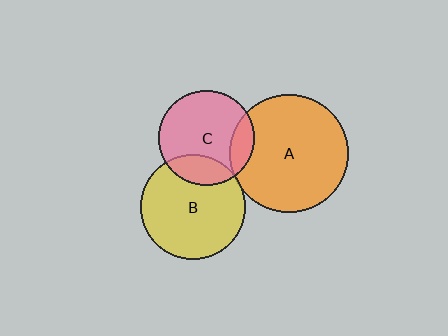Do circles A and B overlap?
Yes.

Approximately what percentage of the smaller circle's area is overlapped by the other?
Approximately 5%.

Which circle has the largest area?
Circle A (orange).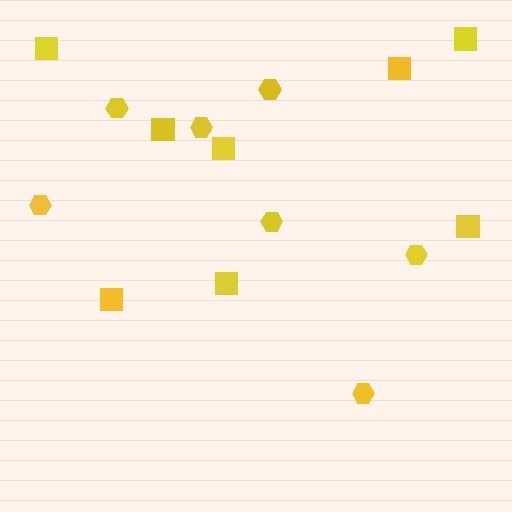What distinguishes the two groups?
There are 2 groups: one group of squares (8) and one group of hexagons (7).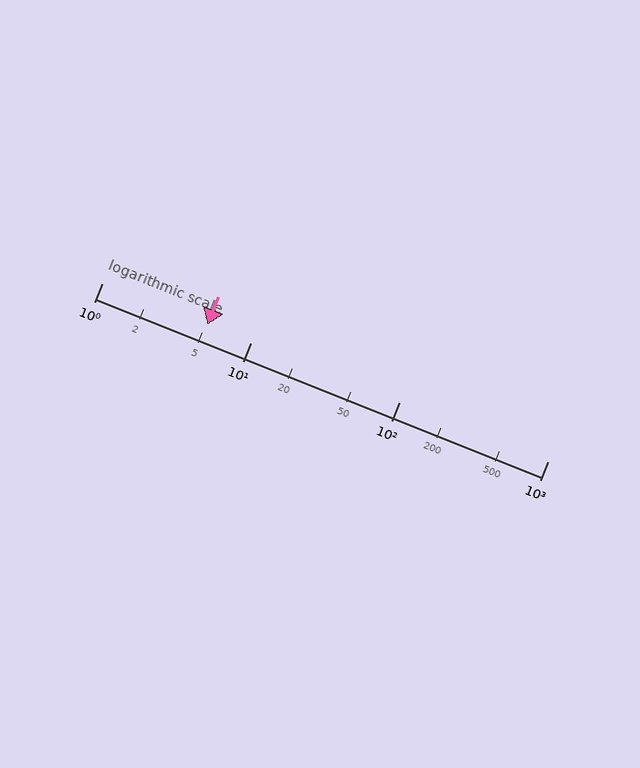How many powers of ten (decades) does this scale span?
The scale spans 3 decades, from 1 to 1000.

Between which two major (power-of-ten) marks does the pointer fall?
The pointer is between 1 and 10.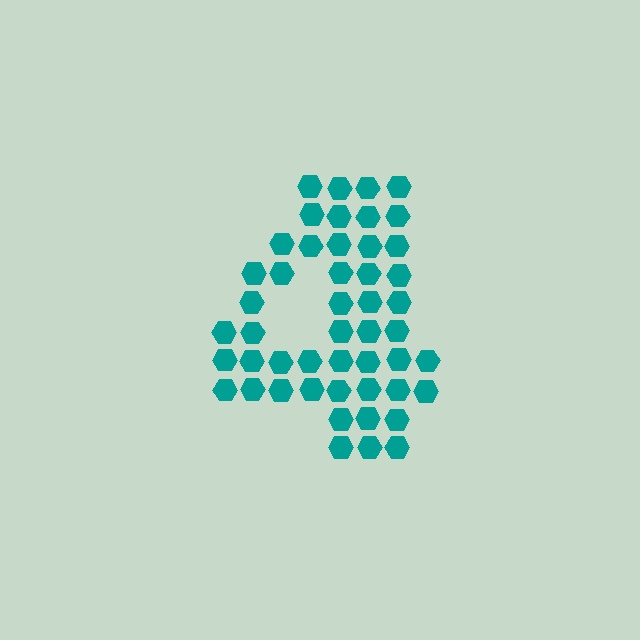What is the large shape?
The large shape is the digit 4.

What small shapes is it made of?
It is made of small hexagons.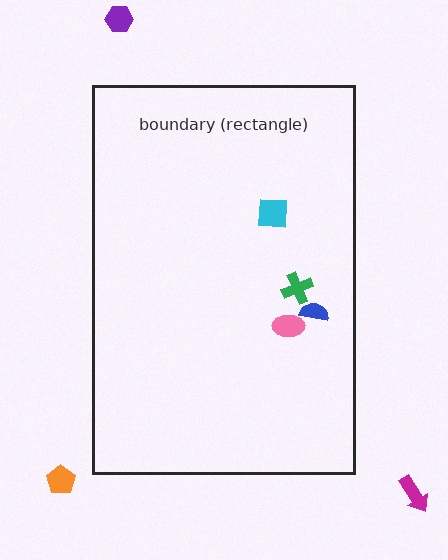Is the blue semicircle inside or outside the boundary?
Inside.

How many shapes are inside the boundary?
4 inside, 3 outside.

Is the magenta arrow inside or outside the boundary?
Outside.